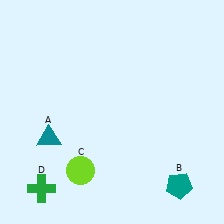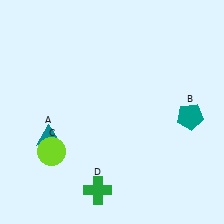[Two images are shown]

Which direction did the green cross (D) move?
The green cross (D) moved right.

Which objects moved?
The objects that moved are: the teal pentagon (B), the lime circle (C), the green cross (D).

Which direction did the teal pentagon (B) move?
The teal pentagon (B) moved up.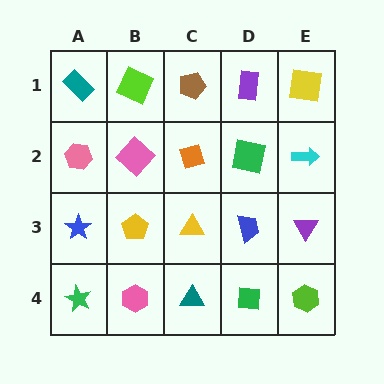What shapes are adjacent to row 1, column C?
An orange diamond (row 2, column C), a lime square (row 1, column B), a purple rectangle (row 1, column D).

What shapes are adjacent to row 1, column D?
A green square (row 2, column D), a brown pentagon (row 1, column C), a yellow square (row 1, column E).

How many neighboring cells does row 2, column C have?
4.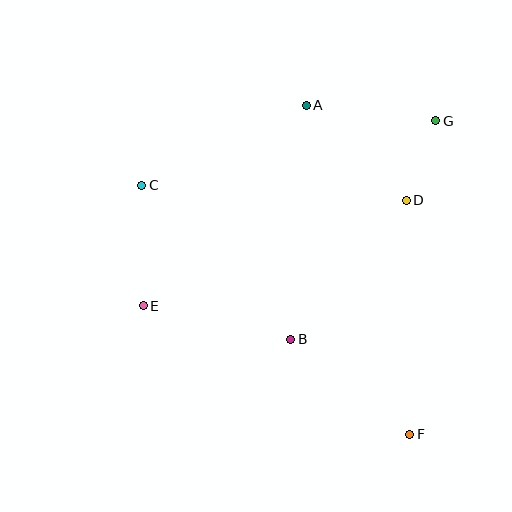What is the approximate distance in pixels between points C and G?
The distance between C and G is approximately 301 pixels.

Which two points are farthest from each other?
Points C and F are farthest from each other.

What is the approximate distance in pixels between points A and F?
The distance between A and F is approximately 344 pixels.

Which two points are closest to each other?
Points D and G are closest to each other.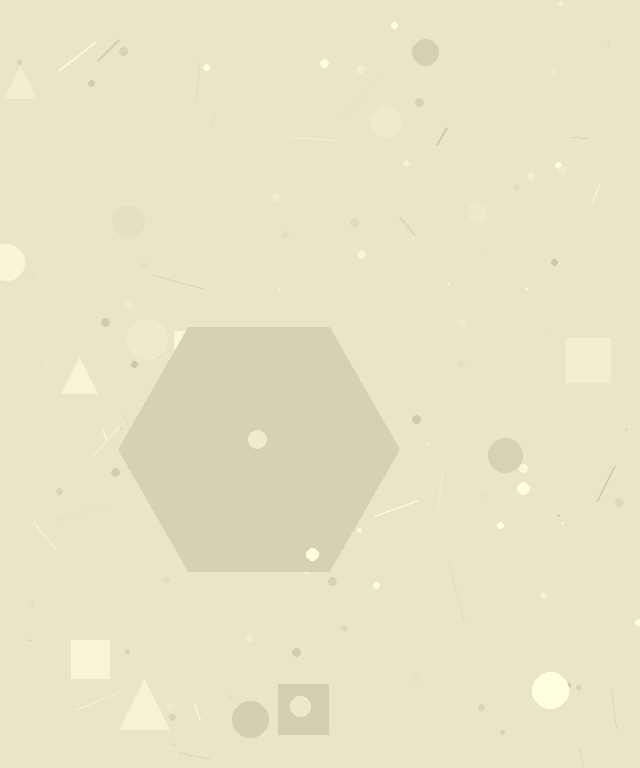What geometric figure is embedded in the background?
A hexagon is embedded in the background.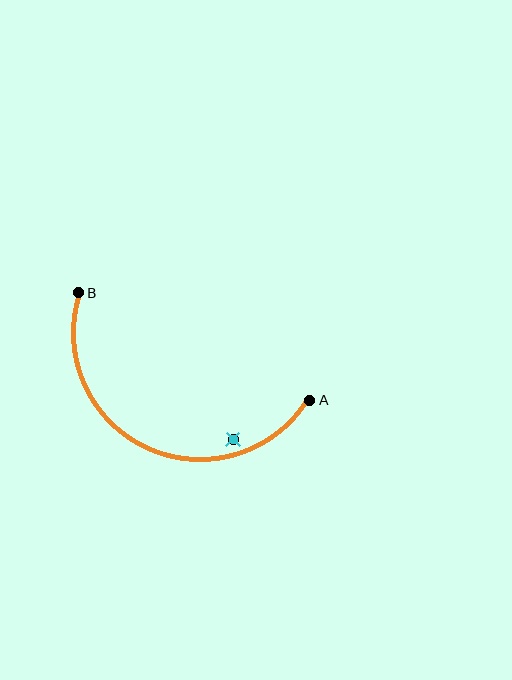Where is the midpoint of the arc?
The arc midpoint is the point on the curve farthest from the straight line joining A and B. It sits below that line.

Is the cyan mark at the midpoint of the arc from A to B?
No — the cyan mark does not lie on the arc at all. It sits slightly inside the curve.